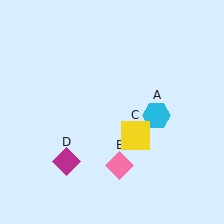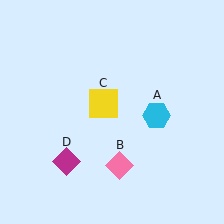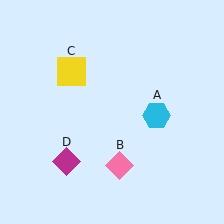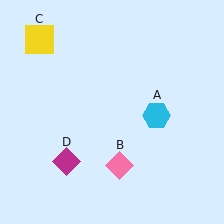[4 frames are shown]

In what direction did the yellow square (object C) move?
The yellow square (object C) moved up and to the left.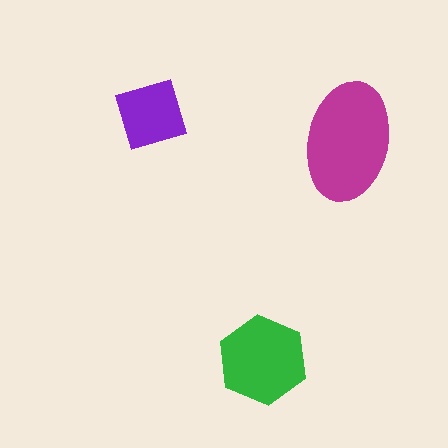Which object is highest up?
The purple diamond is topmost.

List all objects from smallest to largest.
The purple diamond, the green hexagon, the magenta ellipse.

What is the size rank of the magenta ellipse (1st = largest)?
1st.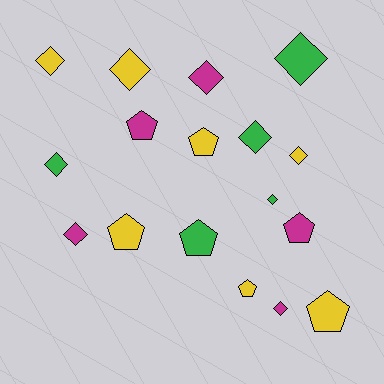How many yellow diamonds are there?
There are 3 yellow diamonds.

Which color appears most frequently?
Yellow, with 7 objects.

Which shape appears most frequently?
Diamond, with 10 objects.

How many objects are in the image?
There are 17 objects.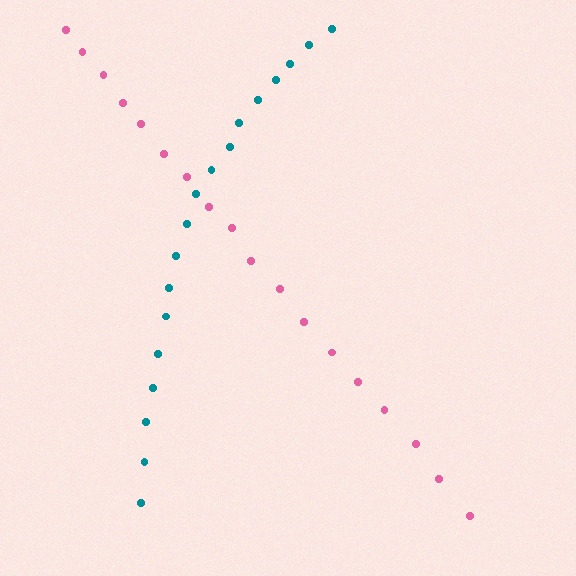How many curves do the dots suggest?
There are 2 distinct paths.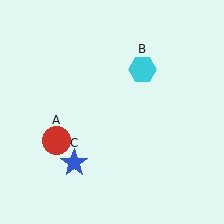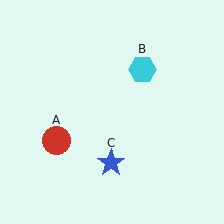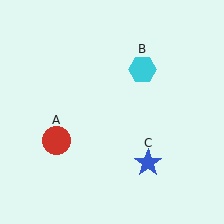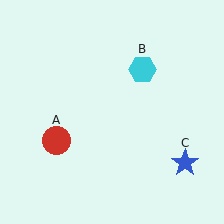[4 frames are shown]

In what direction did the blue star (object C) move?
The blue star (object C) moved right.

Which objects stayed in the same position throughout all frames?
Red circle (object A) and cyan hexagon (object B) remained stationary.